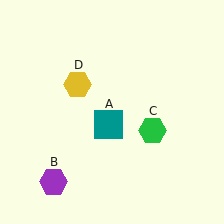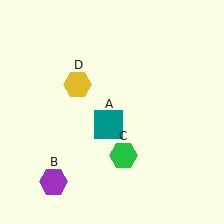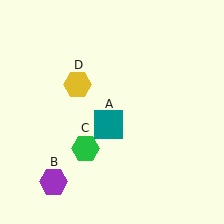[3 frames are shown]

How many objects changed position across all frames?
1 object changed position: green hexagon (object C).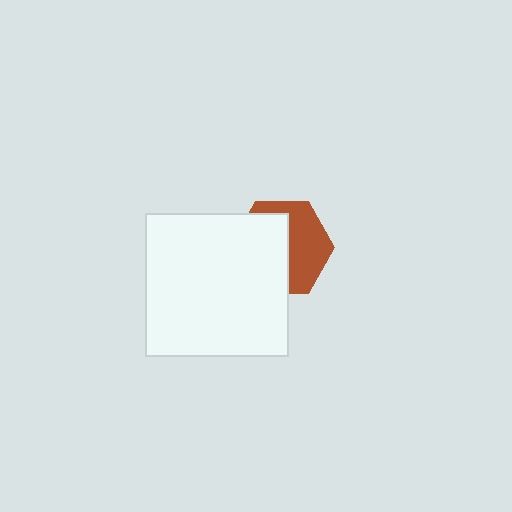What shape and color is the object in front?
The object in front is a white square.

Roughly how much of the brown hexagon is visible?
About half of it is visible (roughly 47%).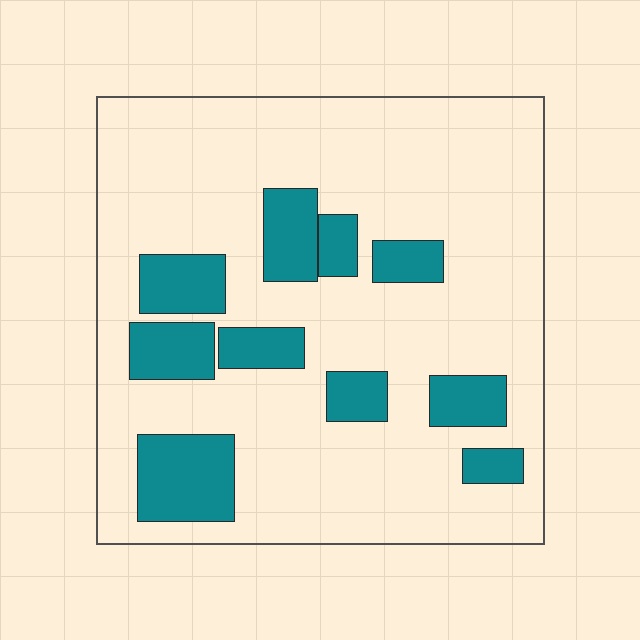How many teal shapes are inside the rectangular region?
10.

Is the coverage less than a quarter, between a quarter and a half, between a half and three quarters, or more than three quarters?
Less than a quarter.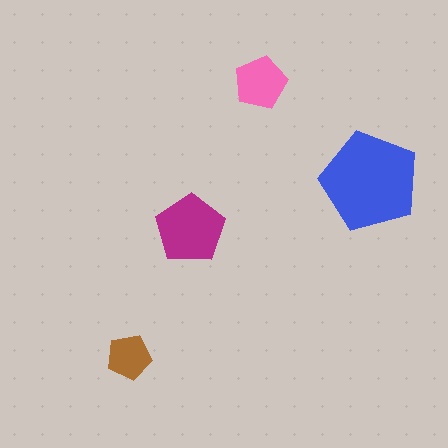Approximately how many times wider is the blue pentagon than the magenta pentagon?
About 1.5 times wider.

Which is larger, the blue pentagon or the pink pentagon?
The blue one.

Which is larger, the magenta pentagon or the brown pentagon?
The magenta one.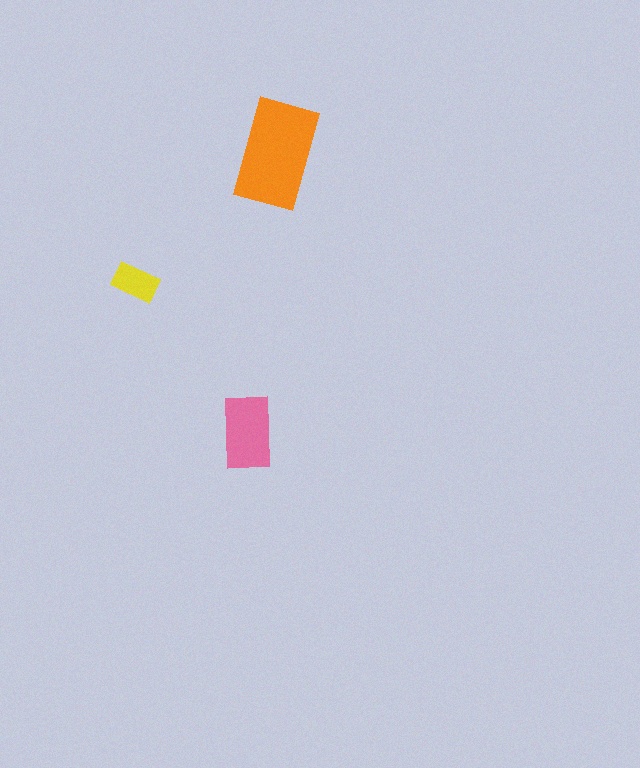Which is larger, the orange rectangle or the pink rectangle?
The orange one.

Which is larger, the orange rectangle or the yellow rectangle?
The orange one.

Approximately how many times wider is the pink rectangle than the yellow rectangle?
About 1.5 times wider.